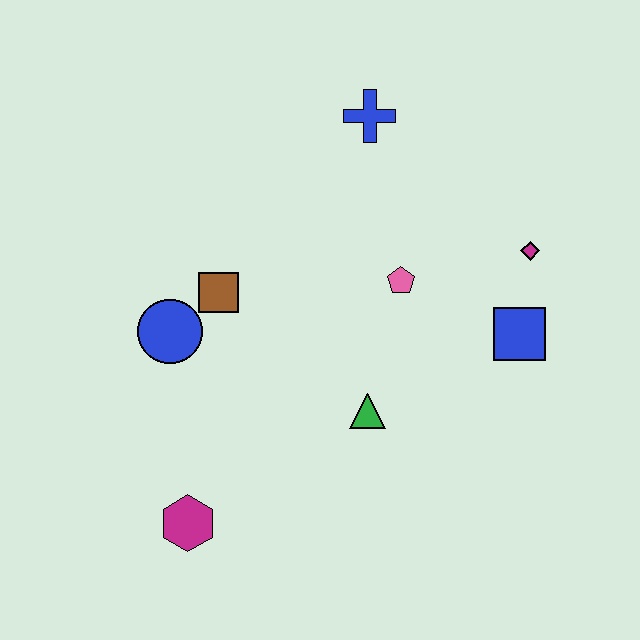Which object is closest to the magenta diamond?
The blue square is closest to the magenta diamond.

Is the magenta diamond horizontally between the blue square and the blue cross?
No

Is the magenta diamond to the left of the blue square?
No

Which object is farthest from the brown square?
The magenta diamond is farthest from the brown square.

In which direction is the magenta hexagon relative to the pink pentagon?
The magenta hexagon is below the pink pentagon.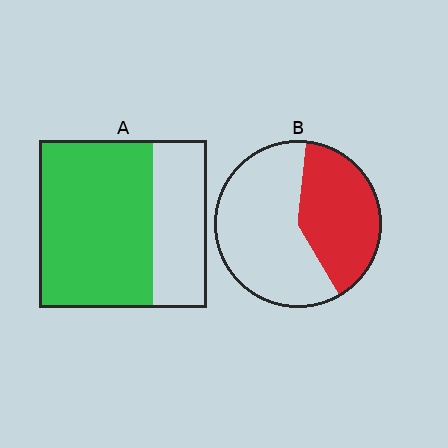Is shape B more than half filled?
No.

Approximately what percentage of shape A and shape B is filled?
A is approximately 70% and B is approximately 40%.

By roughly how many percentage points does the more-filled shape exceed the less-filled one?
By roughly 30 percentage points (A over B).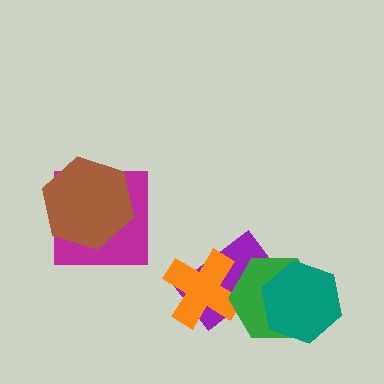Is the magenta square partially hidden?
Yes, it is partially covered by another shape.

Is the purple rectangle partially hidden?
Yes, it is partially covered by another shape.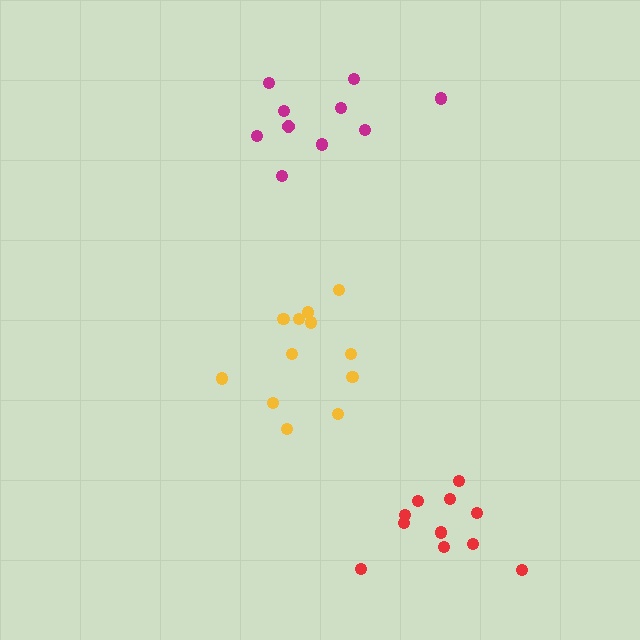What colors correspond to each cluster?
The clusters are colored: magenta, yellow, red.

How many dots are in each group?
Group 1: 10 dots, Group 2: 12 dots, Group 3: 11 dots (33 total).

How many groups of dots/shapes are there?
There are 3 groups.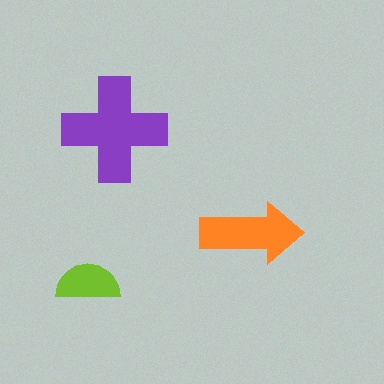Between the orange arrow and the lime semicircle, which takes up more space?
The orange arrow.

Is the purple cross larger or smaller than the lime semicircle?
Larger.